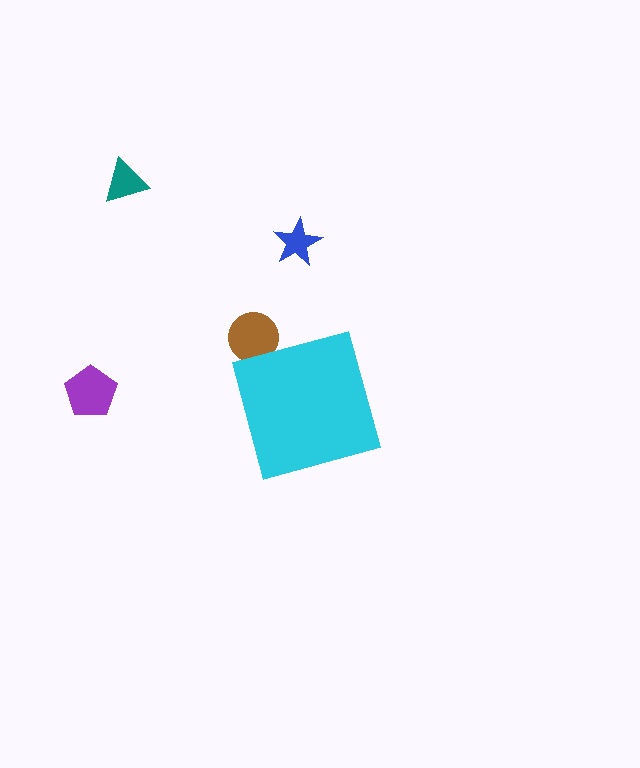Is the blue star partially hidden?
No, the blue star is fully visible.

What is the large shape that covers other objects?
A cyan diamond.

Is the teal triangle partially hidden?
No, the teal triangle is fully visible.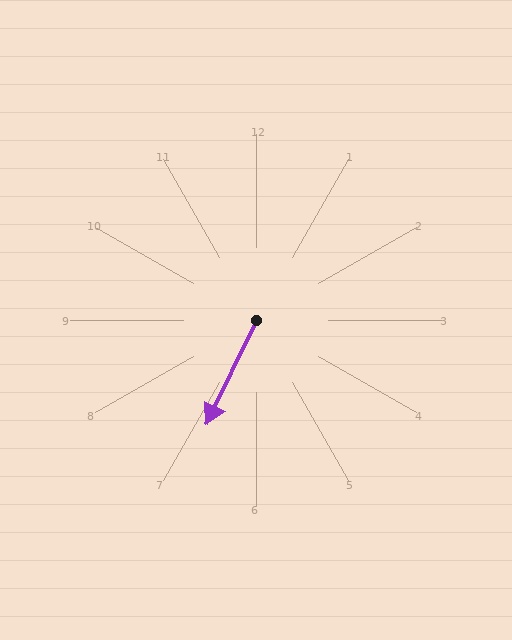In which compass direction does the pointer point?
Southwest.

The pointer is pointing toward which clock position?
Roughly 7 o'clock.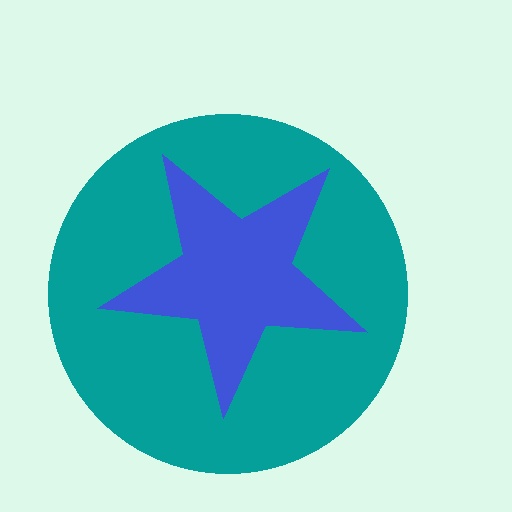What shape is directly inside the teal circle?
The blue star.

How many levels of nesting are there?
2.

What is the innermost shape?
The blue star.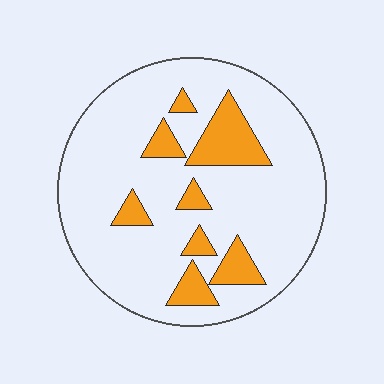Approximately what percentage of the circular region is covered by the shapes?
Approximately 15%.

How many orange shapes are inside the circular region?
8.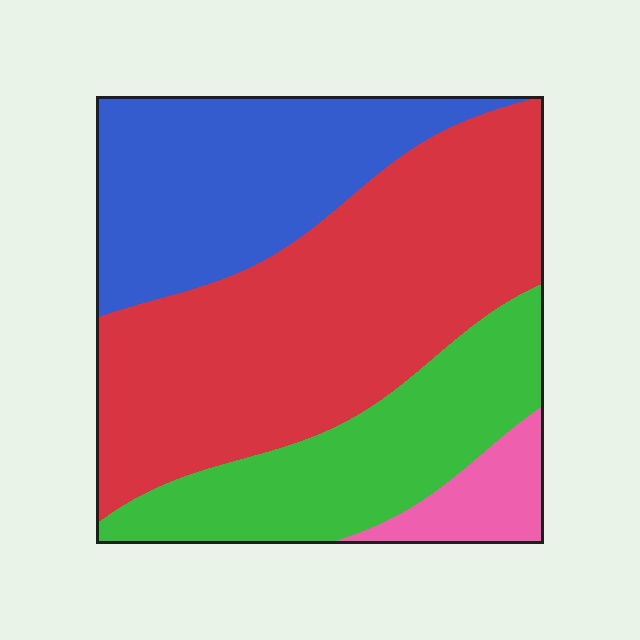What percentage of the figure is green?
Green takes up about one fifth (1/5) of the figure.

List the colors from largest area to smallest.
From largest to smallest: red, blue, green, pink.